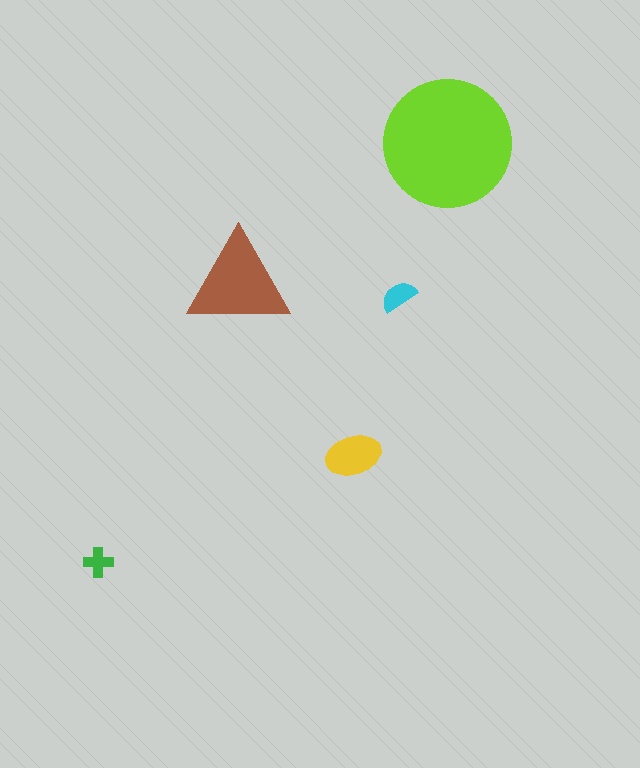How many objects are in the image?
There are 5 objects in the image.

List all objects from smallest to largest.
The green cross, the cyan semicircle, the yellow ellipse, the brown triangle, the lime circle.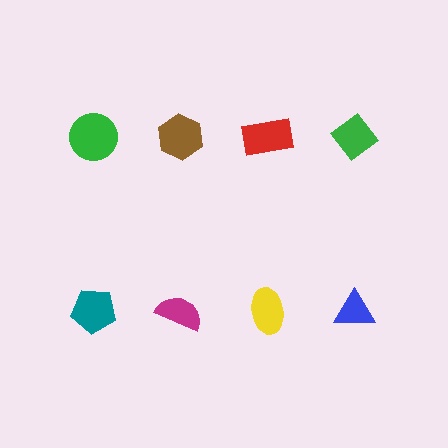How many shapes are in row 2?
4 shapes.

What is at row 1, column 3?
A red rectangle.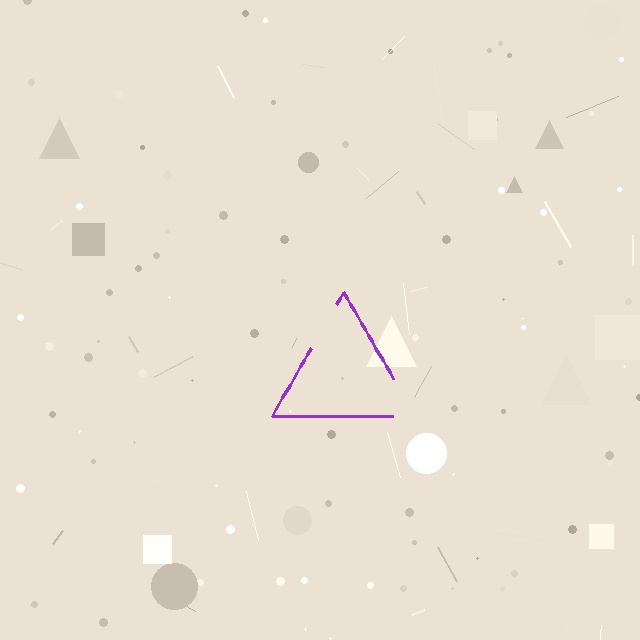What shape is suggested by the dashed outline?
The dashed outline suggests a triangle.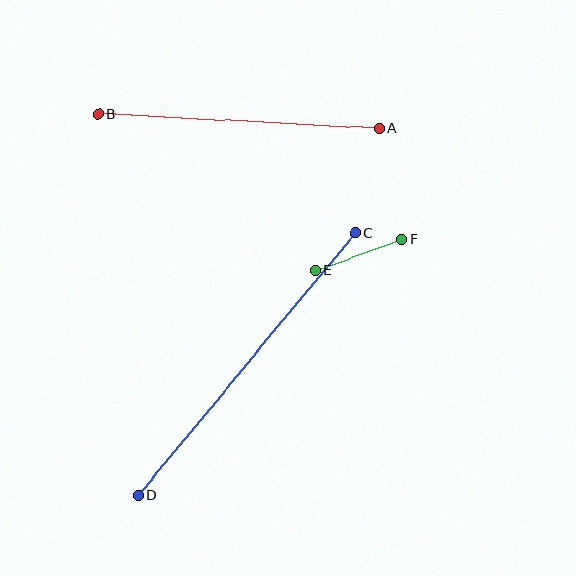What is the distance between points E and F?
The distance is approximately 92 pixels.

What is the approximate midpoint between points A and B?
The midpoint is at approximately (238, 121) pixels.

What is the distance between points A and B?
The distance is approximately 282 pixels.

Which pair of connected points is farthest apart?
Points C and D are farthest apart.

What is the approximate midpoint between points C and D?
The midpoint is at approximately (246, 364) pixels.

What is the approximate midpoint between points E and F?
The midpoint is at approximately (358, 255) pixels.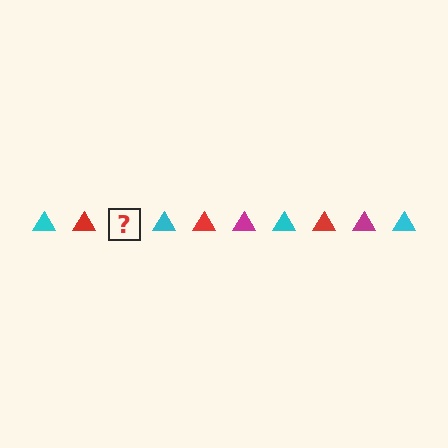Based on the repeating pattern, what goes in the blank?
The blank should be a magenta triangle.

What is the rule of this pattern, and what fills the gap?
The rule is that the pattern cycles through cyan, red, magenta triangles. The gap should be filled with a magenta triangle.